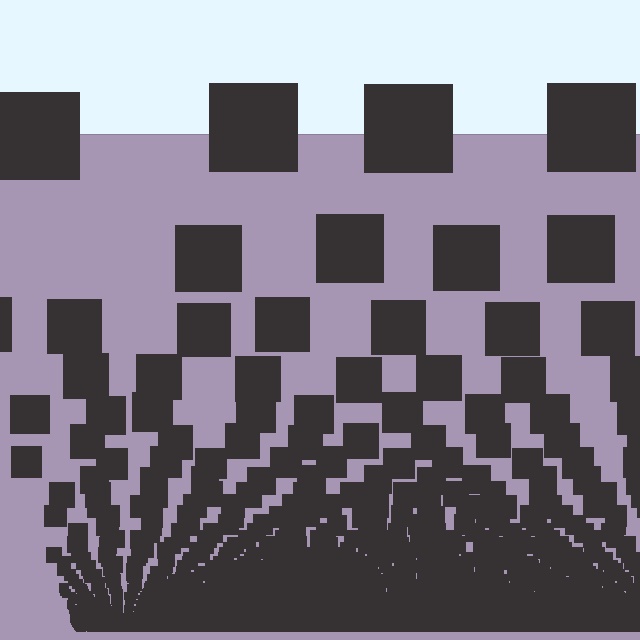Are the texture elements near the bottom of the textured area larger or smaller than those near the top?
Smaller. The gradient is inverted — elements near the bottom are smaller and denser.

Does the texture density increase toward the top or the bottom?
Density increases toward the bottom.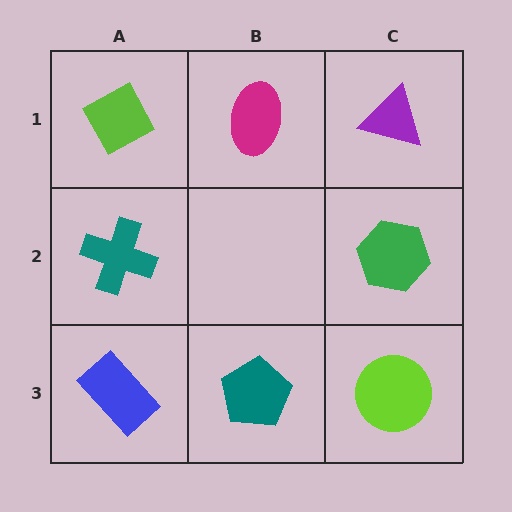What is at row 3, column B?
A teal pentagon.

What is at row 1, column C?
A purple triangle.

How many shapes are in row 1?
3 shapes.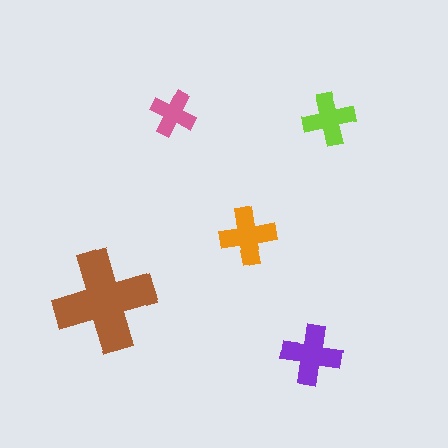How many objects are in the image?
There are 5 objects in the image.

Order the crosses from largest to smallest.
the brown one, the purple one, the orange one, the lime one, the pink one.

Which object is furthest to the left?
The brown cross is leftmost.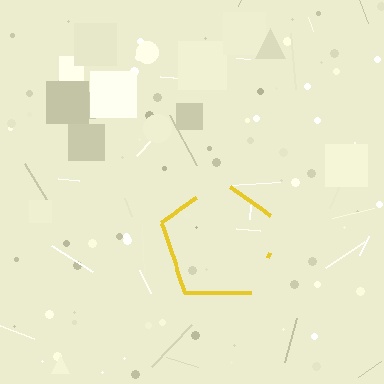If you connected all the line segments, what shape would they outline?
They would outline a pentagon.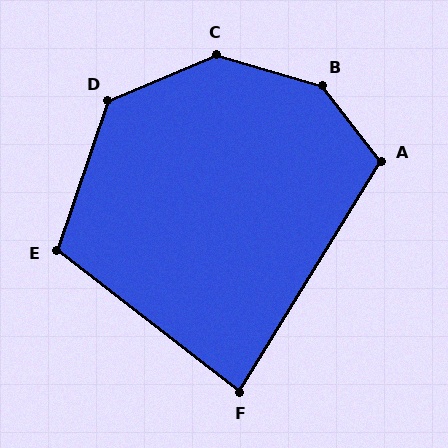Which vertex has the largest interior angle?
B, at approximately 145 degrees.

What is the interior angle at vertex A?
Approximately 110 degrees (obtuse).